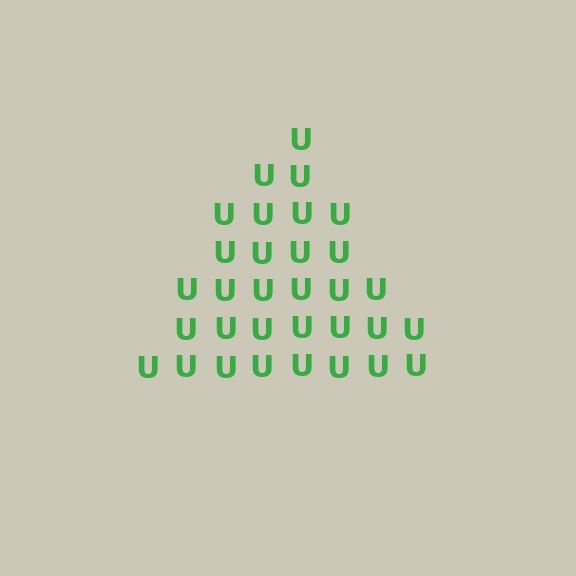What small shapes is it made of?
It is made of small letter U's.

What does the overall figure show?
The overall figure shows a triangle.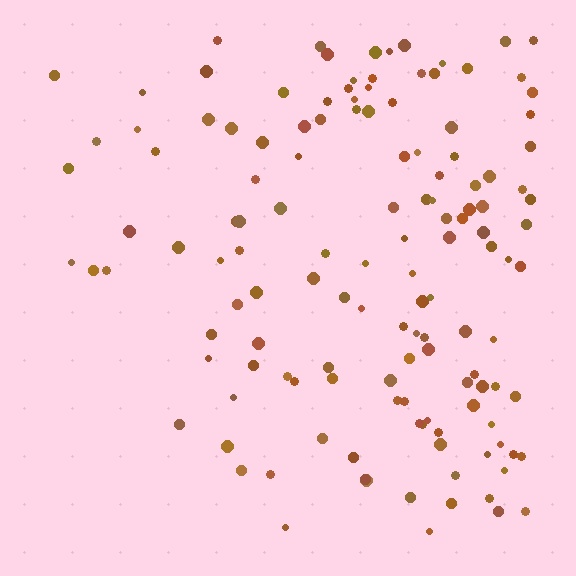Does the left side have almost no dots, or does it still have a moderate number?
Still a moderate number, just noticeably fewer than the right.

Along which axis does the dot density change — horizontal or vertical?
Horizontal.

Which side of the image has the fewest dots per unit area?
The left.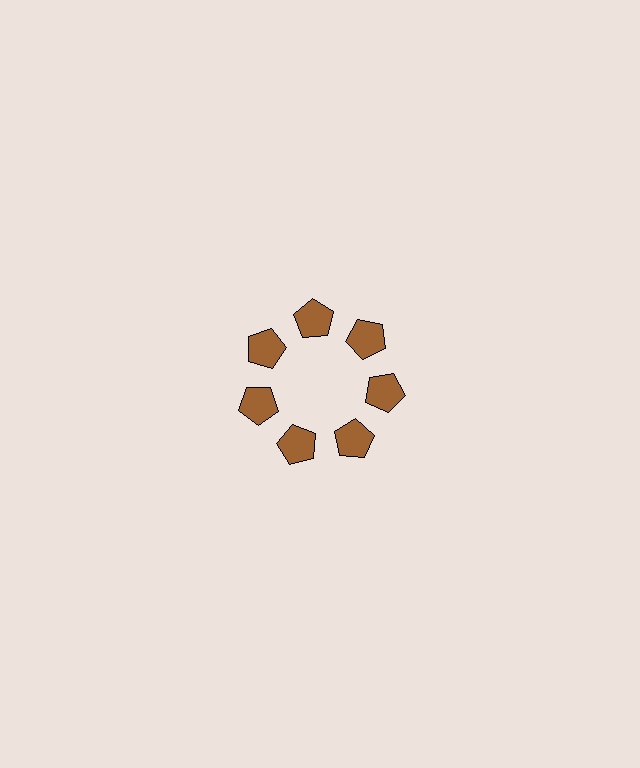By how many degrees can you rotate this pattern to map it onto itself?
The pattern maps onto itself every 51 degrees of rotation.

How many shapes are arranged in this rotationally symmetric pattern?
There are 7 shapes, arranged in 7 groups of 1.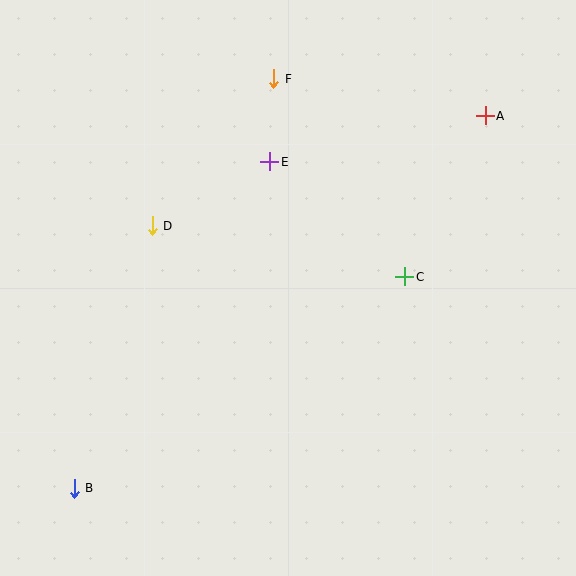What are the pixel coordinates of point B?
Point B is at (74, 488).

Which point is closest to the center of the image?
Point C at (405, 277) is closest to the center.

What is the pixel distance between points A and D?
The distance between A and D is 351 pixels.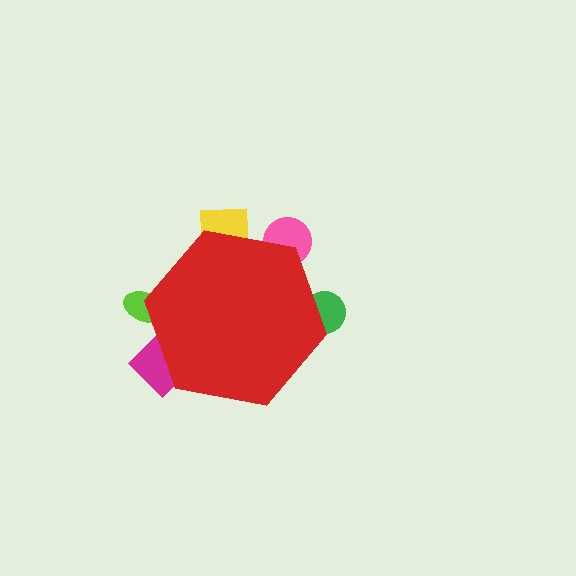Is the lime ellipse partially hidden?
Yes, the lime ellipse is partially hidden behind the red hexagon.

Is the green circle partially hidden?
Yes, the green circle is partially hidden behind the red hexagon.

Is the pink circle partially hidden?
Yes, the pink circle is partially hidden behind the red hexagon.